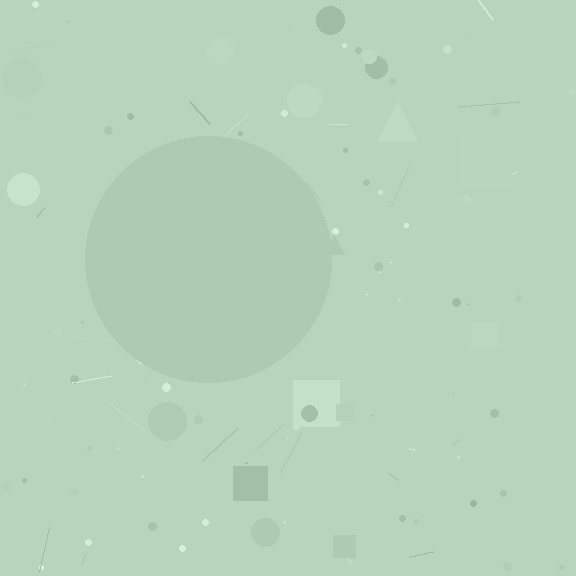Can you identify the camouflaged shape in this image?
The camouflaged shape is a circle.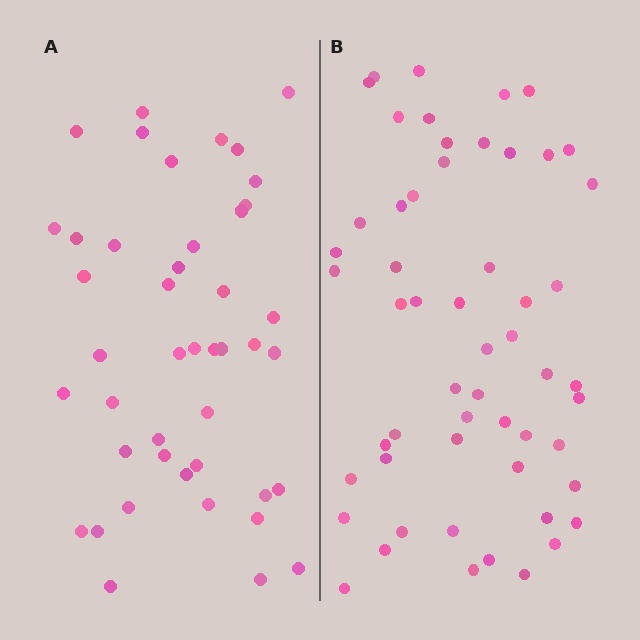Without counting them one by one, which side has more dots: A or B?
Region B (the right region) has more dots.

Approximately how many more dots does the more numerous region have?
Region B has roughly 12 or so more dots than region A.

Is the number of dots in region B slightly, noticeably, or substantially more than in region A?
Region B has noticeably more, but not dramatically so. The ratio is roughly 1.2 to 1.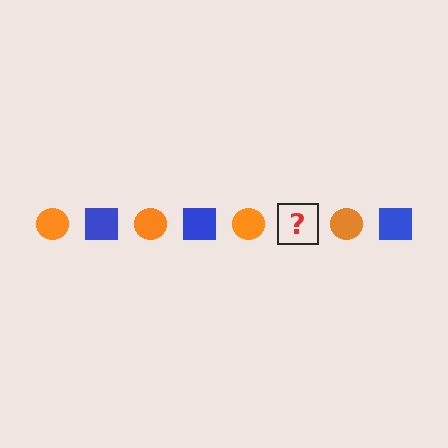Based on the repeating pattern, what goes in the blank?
The blank should be a blue square.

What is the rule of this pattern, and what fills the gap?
The rule is that the pattern alternates between orange circle and blue square. The gap should be filled with a blue square.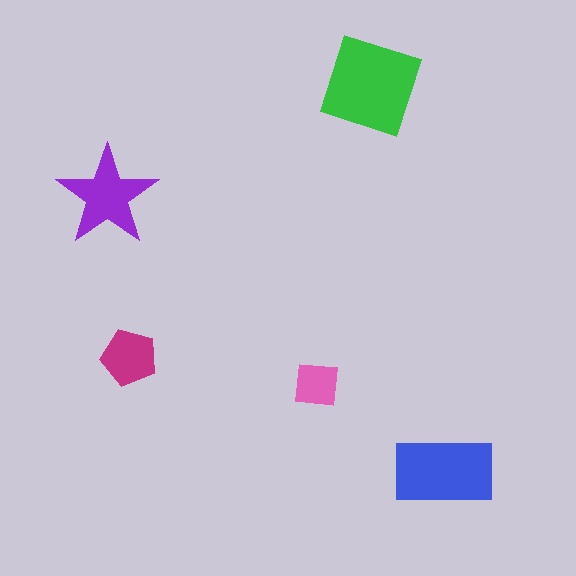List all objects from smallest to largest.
The pink square, the magenta pentagon, the purple star, the blue rectangle, the green square.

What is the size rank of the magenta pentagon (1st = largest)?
4th.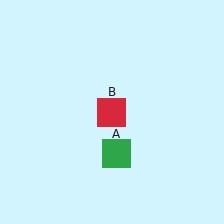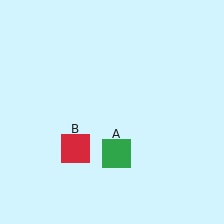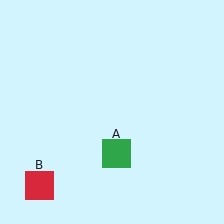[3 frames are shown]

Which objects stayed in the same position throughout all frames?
Green square (object A) remained stationary.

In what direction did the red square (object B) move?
The red square (object B) moved down and to the left.